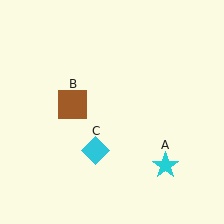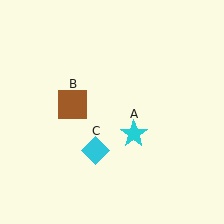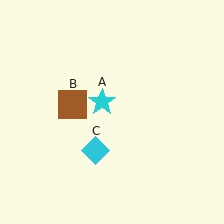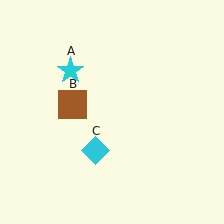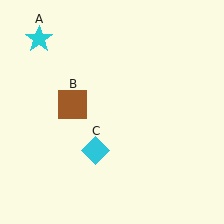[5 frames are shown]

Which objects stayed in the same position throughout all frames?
Brown square (object B) and cyan diamond (object C) remained stationary.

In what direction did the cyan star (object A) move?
The cyan star (object A) moved up and to the left.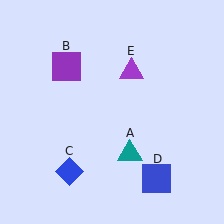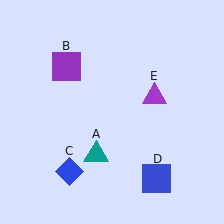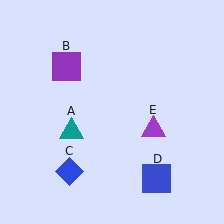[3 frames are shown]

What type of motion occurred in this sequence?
The teal triangle (object A), purple triangle (object E) rotated clockwise around the center of the scene.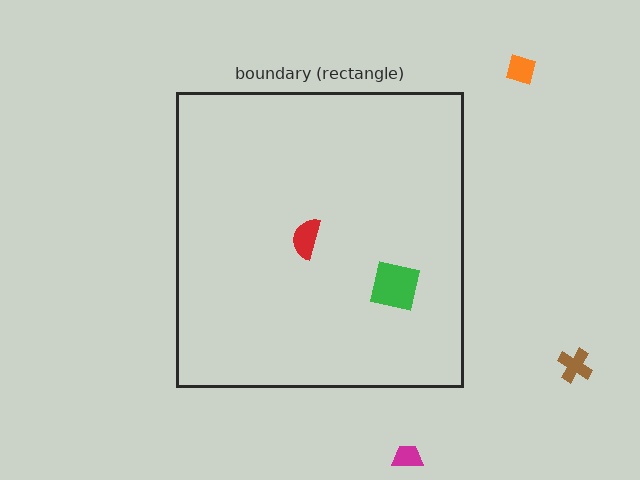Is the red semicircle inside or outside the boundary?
Inside.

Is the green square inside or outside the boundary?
Inside.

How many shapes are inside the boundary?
2 inside, 3 outside.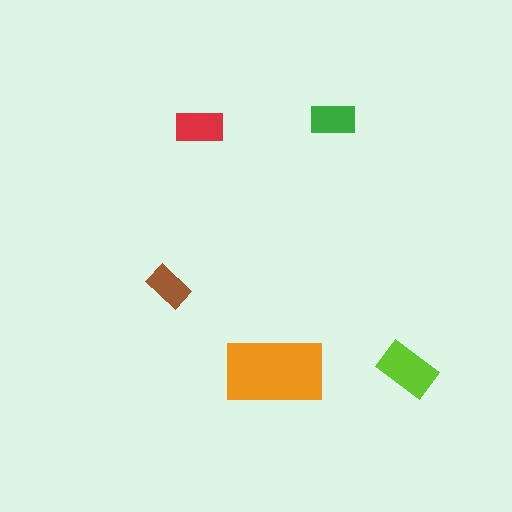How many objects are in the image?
There are 5 objects in the image.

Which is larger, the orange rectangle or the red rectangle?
The orange one.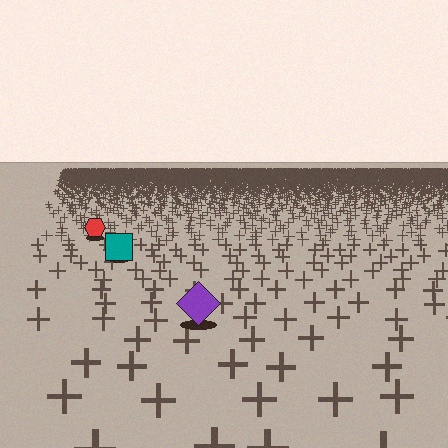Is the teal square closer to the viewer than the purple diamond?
No. The purple diamond is closer — you can tell from the texture gradient: the ground texture is coarser near it.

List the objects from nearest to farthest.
From nearest to farthest: the purple diamond, the teal square, the red hexagon.